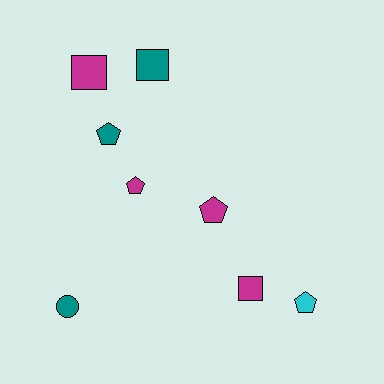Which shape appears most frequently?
Pentagon, with 4 objects.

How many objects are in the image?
There are 8 objects.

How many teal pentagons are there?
There is 1 teal pentagon.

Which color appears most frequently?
Magenta, with 4 objects.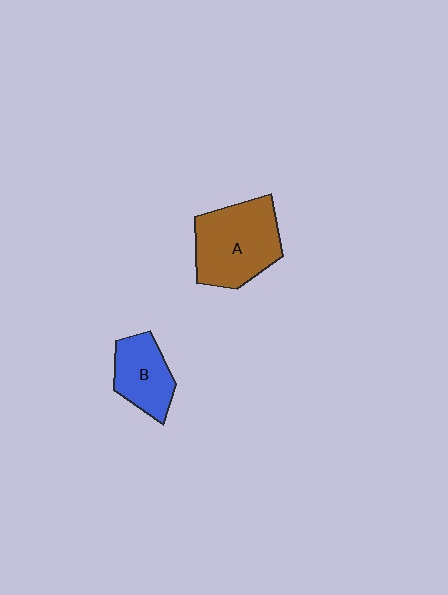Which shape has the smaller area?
Shape B (blue).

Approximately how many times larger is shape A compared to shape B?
Approximately 1.6 times.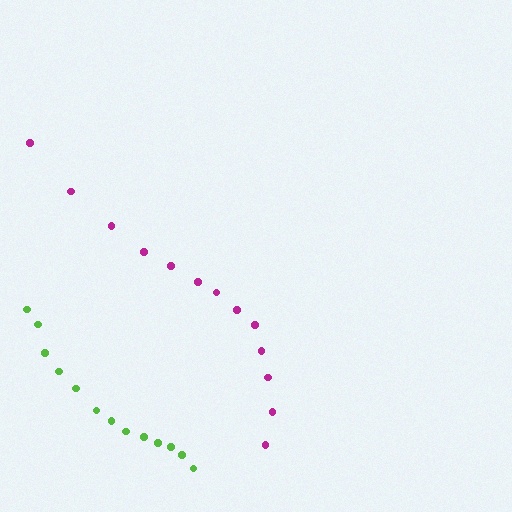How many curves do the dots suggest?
There are 2 distinct paths.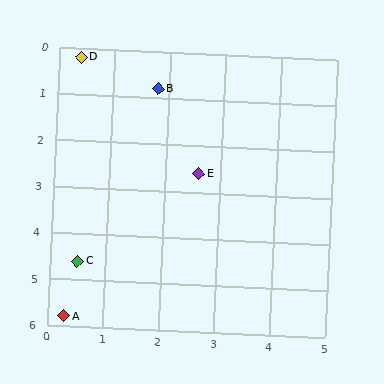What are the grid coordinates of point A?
Point A is at approximately (0.3, 5.8).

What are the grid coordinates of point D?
Point D is at approximately (0.4, 0.2).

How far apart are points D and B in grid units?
Points D and B are about 1.5 grid units apart.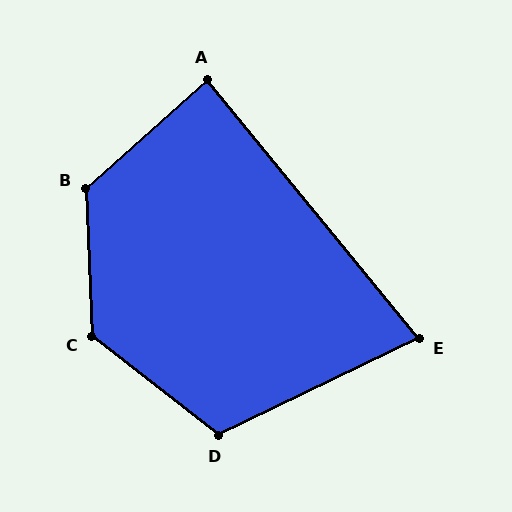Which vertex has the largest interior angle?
C, at approximately 130 degrees.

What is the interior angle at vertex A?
Approximately 87 degrees (approximately right).